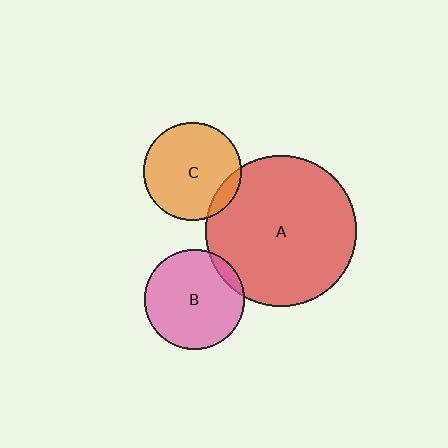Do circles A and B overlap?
Yes.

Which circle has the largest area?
Circle A (red).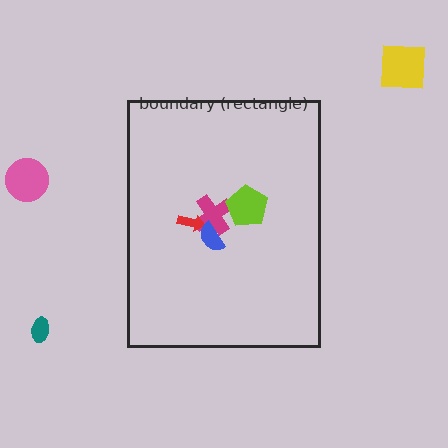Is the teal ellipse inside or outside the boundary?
Outside.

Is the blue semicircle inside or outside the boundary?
Inside.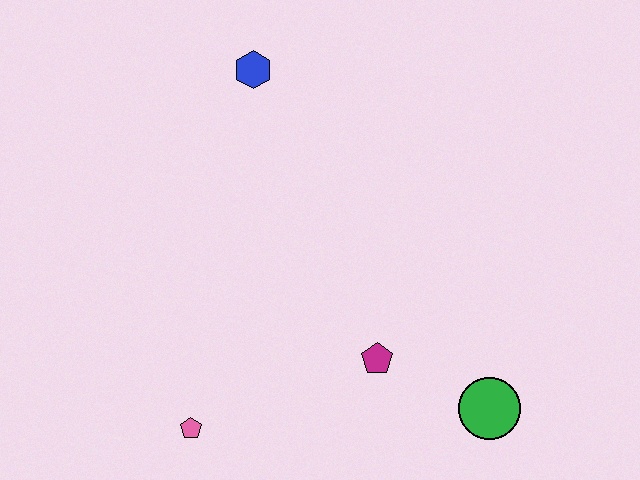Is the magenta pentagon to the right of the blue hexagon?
Yes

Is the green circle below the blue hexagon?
Yes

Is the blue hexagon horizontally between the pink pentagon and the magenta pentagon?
Yes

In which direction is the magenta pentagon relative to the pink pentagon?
The magenta pentagon is to the right of the pink pentagon.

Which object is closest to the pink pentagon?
The magenta pentagon is closest to the pink pentagon.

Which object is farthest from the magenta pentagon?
The blue hexagon is farthest from the magenta pentagon.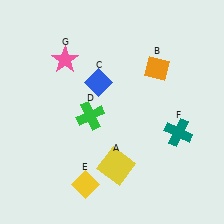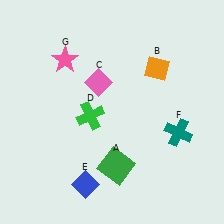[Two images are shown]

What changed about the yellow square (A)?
In Image 1, A is yellow. In Image 2, it changed to green.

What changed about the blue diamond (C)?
In Image 1, C is blue. In Image 2, it changed to pink.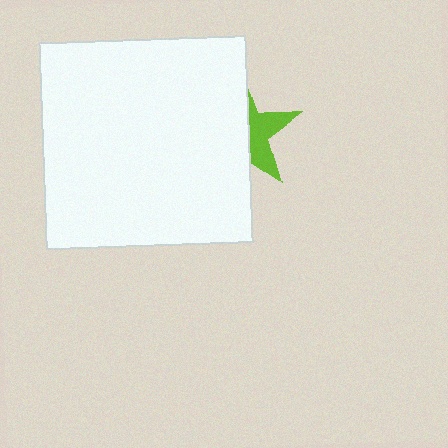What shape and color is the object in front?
The object in front is a white square.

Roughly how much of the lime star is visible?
A small part of it is visible (roughly 38%).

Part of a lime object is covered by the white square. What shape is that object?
It is a star.